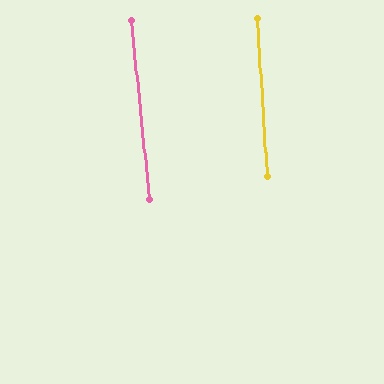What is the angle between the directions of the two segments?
Approximately 2 degrees.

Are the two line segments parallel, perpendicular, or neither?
Parallel — their directions differ by only 2.0°.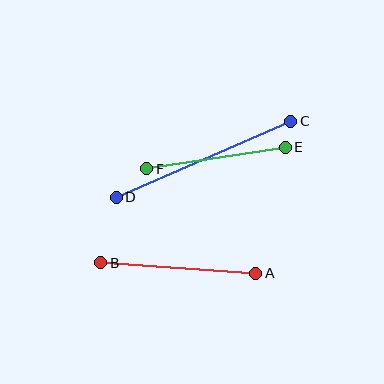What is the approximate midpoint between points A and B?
The midpoint is at approximately (178, 268) pixels.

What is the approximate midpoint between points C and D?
The midpoint is at approximately (203, 159) pixels.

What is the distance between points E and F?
The distance is approximately 140 pixels.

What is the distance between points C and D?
The distance is approximately 190 pixels.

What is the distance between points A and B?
The distance is approximately 156 pixels.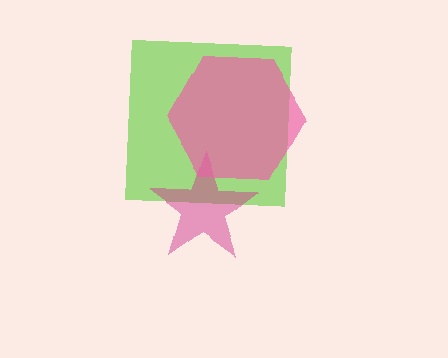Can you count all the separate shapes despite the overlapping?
Yes, there are 3 separate shapes.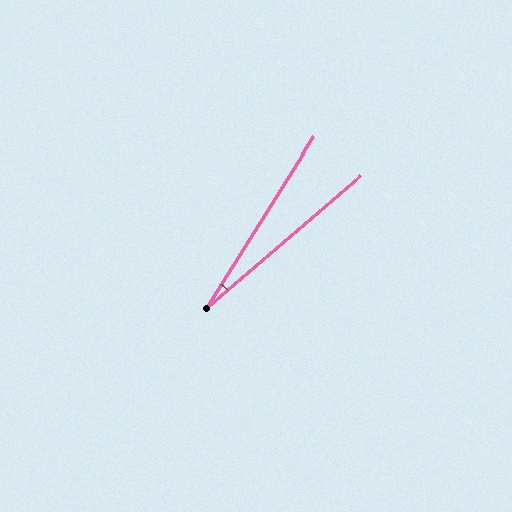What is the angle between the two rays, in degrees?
Approximately 17 degrees.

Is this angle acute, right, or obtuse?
It is acute.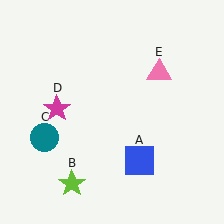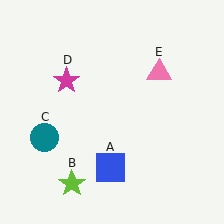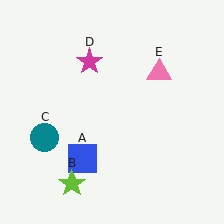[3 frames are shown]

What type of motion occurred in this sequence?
The blue square (object A), magenta star (object D) rotated clockwise around the center of the scene.